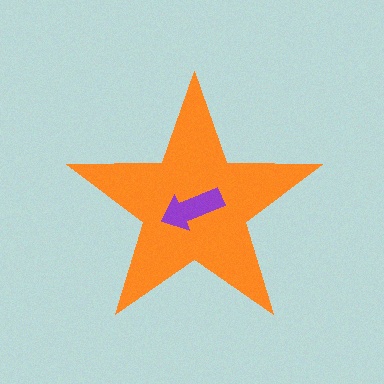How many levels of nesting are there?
2.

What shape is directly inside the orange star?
The purple arrow.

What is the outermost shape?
The orange star.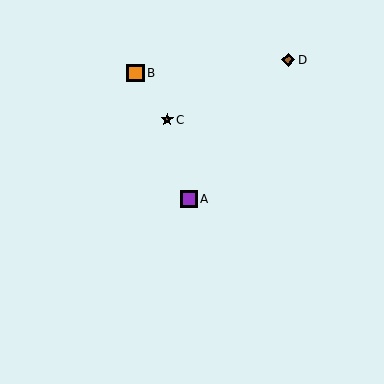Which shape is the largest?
The orange square (labeled B) is the largest.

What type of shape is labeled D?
Shape D is a brown diamond.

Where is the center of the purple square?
The center of the purple square is at (189, 199).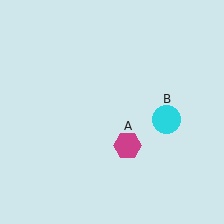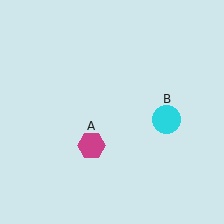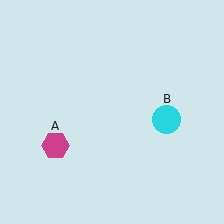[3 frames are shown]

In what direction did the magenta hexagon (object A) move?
The magenta hexagon (object A) moved left.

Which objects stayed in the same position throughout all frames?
Cyan circle (object B) remained stationary.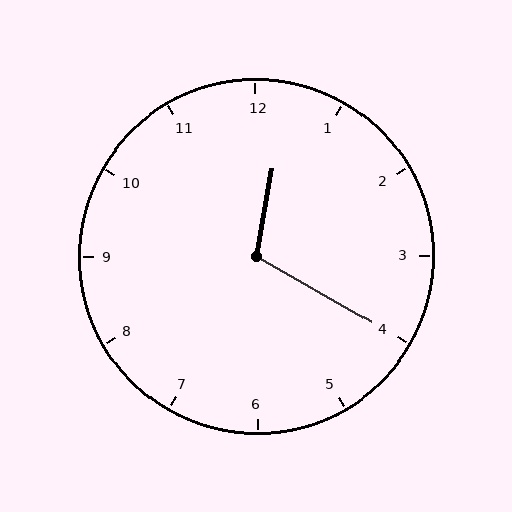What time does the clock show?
12:20.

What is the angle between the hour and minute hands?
Approximately 110 degrees.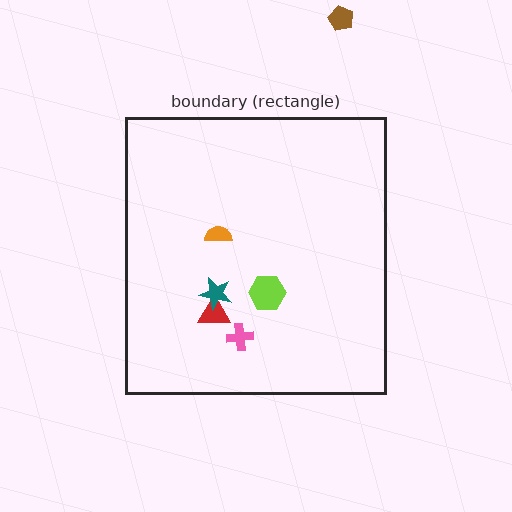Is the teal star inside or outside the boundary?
Inside.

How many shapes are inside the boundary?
5 inside, 1 outside.